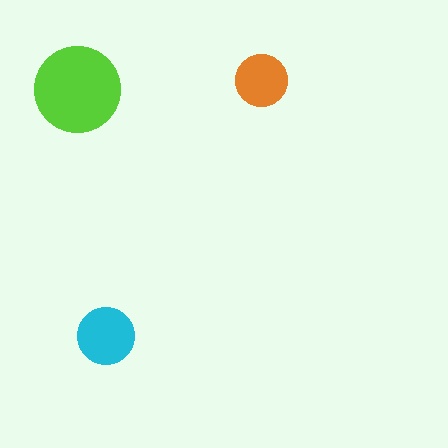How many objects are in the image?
There are 3 objects in the image.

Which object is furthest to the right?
The orange circle is rightmost.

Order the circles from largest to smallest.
the lime one, the cyan one, the orange one.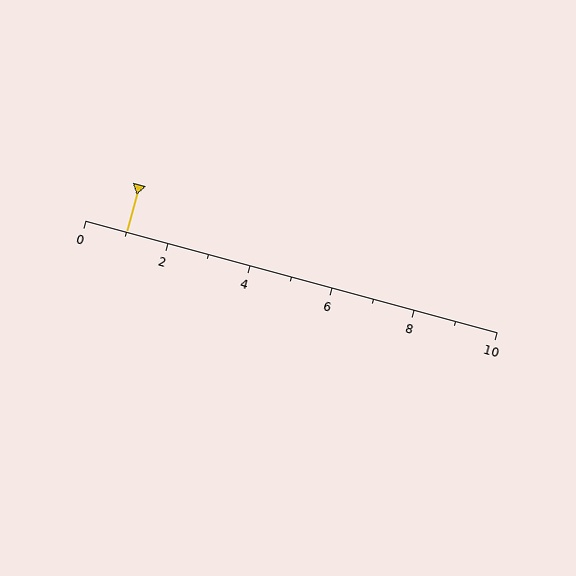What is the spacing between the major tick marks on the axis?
The major ticks are spaced 2 apart.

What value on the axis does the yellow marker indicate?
The marker indicates approximately 1.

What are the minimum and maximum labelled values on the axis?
The axis runs from 0 to 10.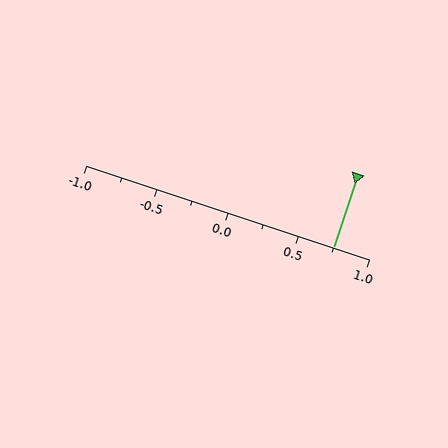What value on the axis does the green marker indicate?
The marker indicates approximately 0.75.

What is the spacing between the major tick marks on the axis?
The major ticks are spaced 0.5 apart.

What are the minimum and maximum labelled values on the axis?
The axis runs from -1.0 to 1.0.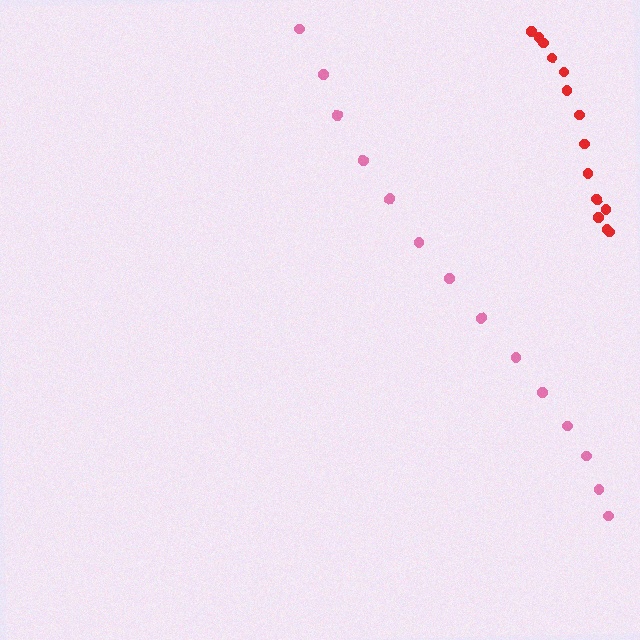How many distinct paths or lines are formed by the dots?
There are 2 distinct paths.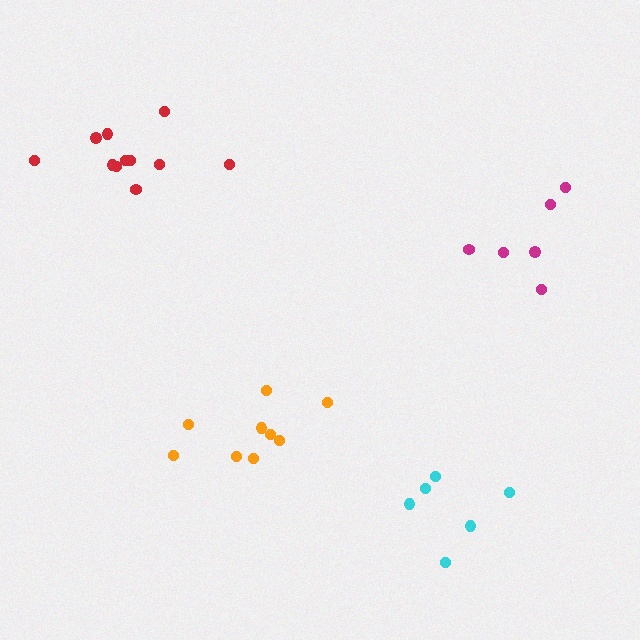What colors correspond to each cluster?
The clusters are colored: orange, magenta, cyan, red.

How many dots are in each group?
Group 1: 9 dots, Group 2: 6 dots, Group 3: 6 dots, Group 4: 11 dots (32 total).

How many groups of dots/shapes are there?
There are 4 groups.